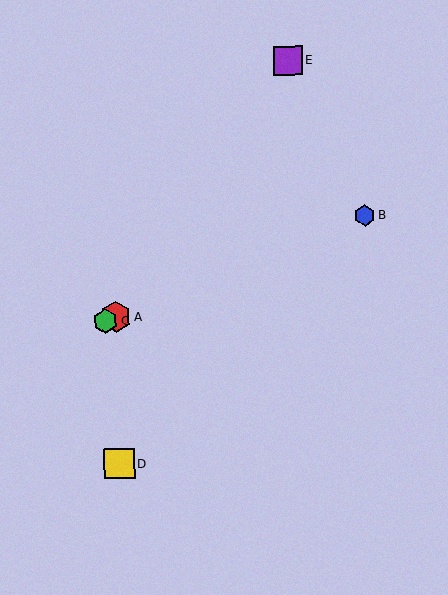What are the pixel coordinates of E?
Object E is at (288, 61).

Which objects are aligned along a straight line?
Objects A, B, C are aligned along a straight line.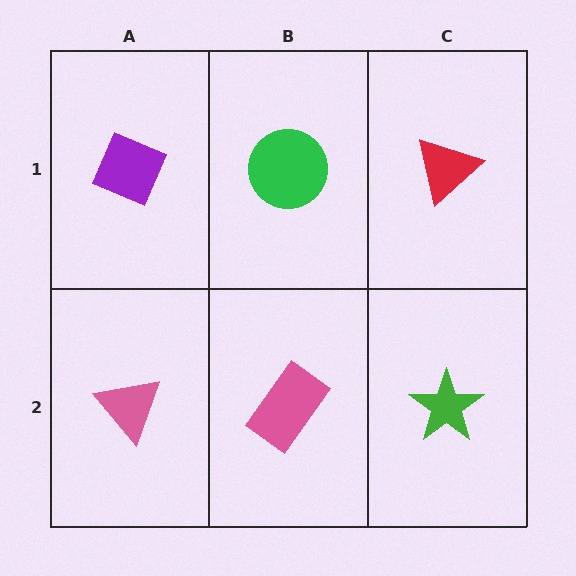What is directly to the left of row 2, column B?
A pink triangle.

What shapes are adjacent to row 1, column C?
A green star (row 2, column C), a green circle (row 1, column B).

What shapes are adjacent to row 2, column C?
A red triangle (row 1, column C), a pink rectangle (row 2, column B).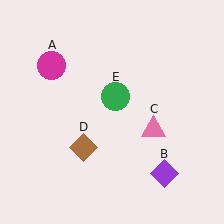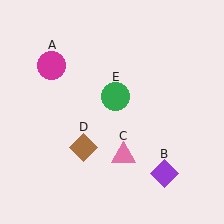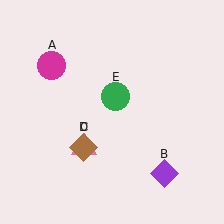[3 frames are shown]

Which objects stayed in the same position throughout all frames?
Magenta circle (object A) and purple diamond (object B) and brown diamond (object D) and green circle (object E) remained stationary.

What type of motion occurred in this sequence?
The pink triangle (object C) rotated clockwise around the center of the scene.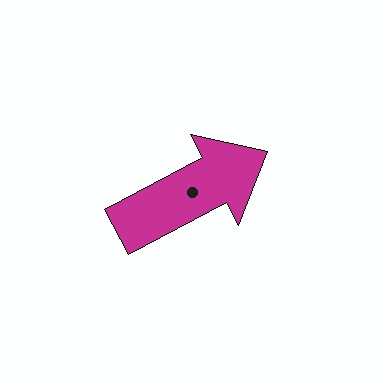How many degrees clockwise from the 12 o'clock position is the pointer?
Approximately 62 degrees.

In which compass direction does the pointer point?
Northeast.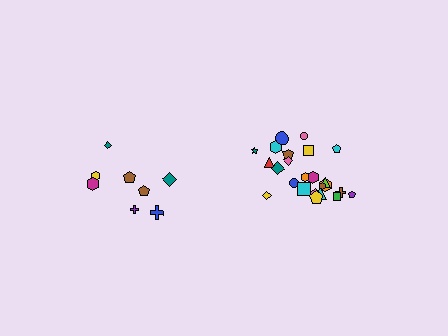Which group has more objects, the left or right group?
The right group.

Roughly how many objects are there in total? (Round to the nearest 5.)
Roughly 35 objects in total.